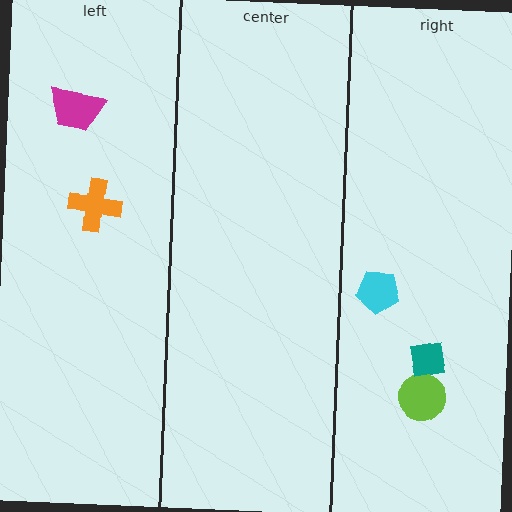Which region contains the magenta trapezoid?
The left region.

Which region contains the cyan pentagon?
The right region.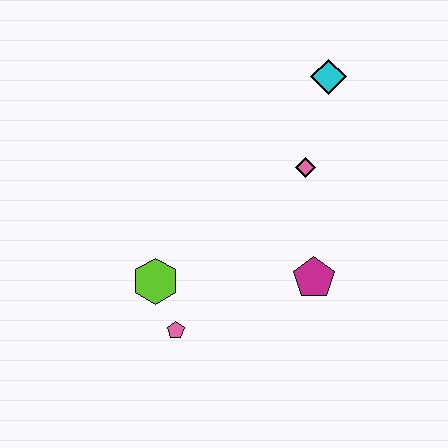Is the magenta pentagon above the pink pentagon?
Yes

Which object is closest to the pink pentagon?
The lime hexagon is closest to the pink pentagon.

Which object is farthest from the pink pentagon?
The cyan diamond is farthest from the pink pentagon.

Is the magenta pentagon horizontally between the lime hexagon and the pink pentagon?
No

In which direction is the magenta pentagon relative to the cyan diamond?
The magenta pentagon is below the cyan diamond.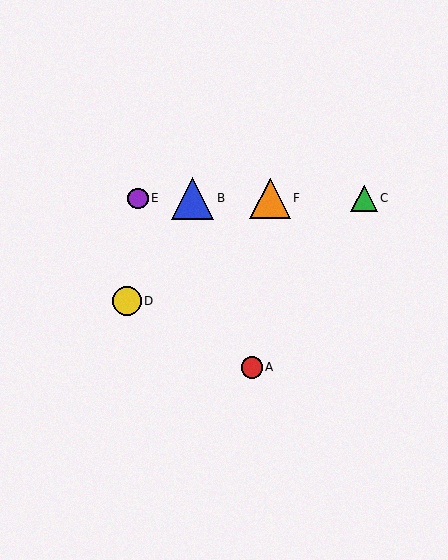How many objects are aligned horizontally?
4 objects (B, C, E, F) are aligned horizontally.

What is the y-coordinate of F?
Object F is at y≈198.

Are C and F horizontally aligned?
Yes, both are at y≈198.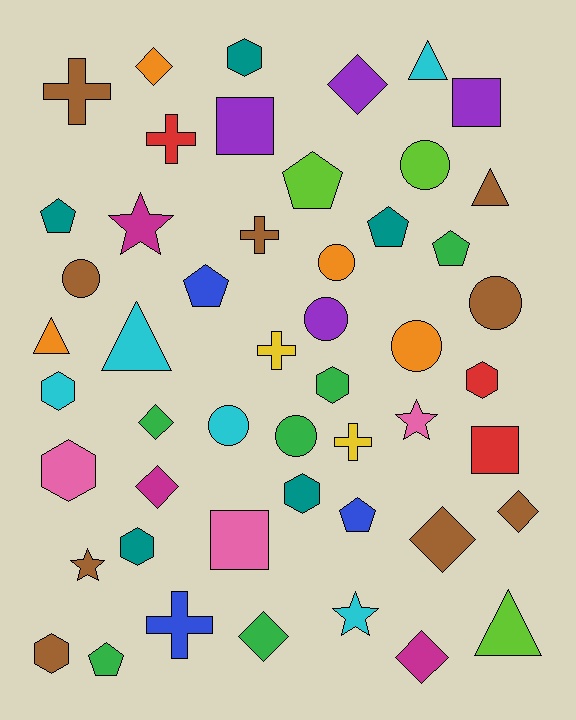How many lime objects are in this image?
There are 3 lime objects.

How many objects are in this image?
There are 50 objects.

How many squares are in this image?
There are 4 squares.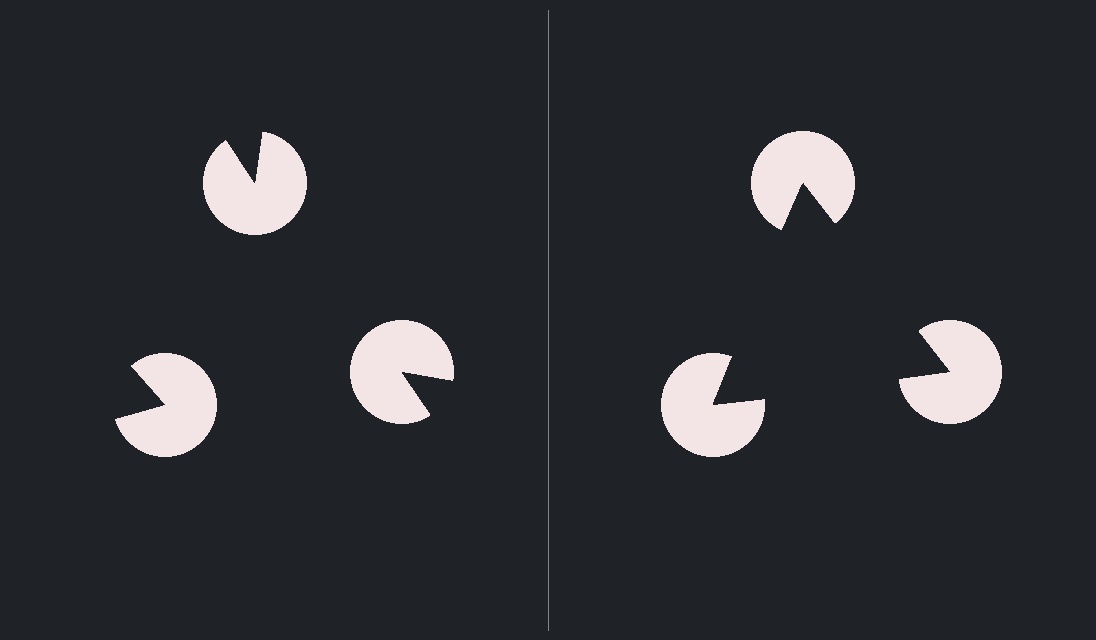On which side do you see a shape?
An illusory triangle appears on the right side. On the left side the wedge cuts are rotated, so no coherent shape forms.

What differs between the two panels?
The pac-man discs are positioned identically on both sides; only the wedge orientations differ. On the right they align to a triangle; on the left they are misaligned.